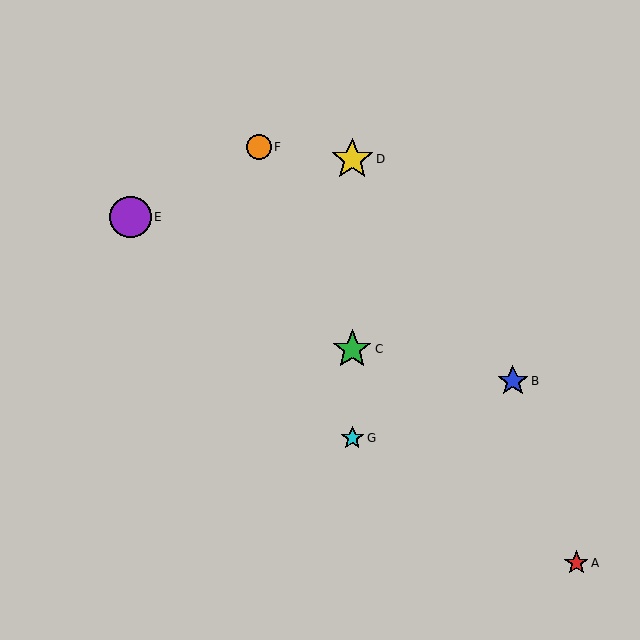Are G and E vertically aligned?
No, G is at x≈352 and E is at x≈130.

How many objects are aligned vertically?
3 objects (C, D, G) are aligned vertically.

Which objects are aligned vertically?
Objects C, D, G are aligned vertically.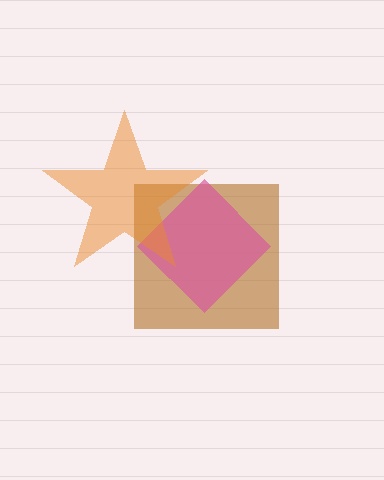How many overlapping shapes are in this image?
There are 3 overlapping shapes in the image.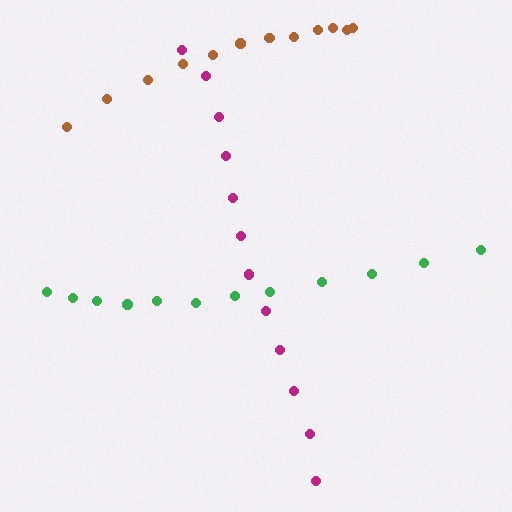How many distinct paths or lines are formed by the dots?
There are 3 distinct paths.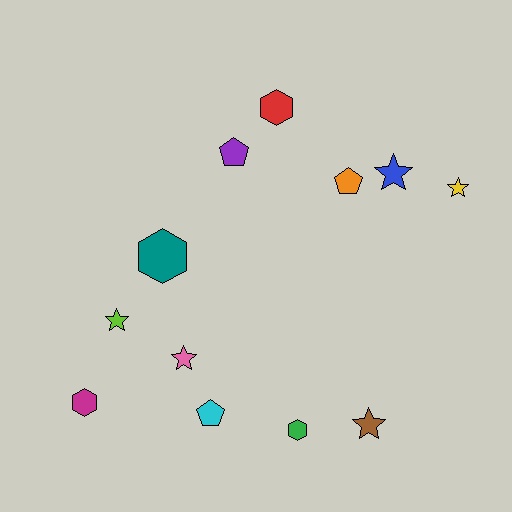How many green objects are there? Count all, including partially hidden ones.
There is 1 green object.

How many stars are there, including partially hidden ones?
There are 5 stars.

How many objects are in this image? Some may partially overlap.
There are 12 objects.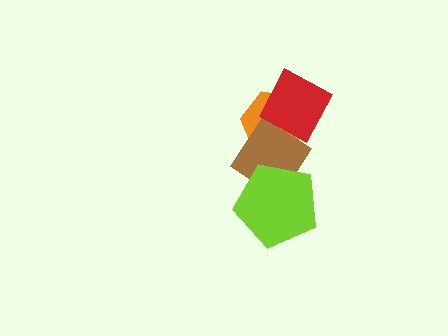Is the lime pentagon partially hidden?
No, no other shape covers it.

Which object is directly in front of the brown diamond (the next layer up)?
The red diamond is directly in front of the brown diamond.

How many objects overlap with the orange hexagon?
2 objects overlap with the orange hexagon.